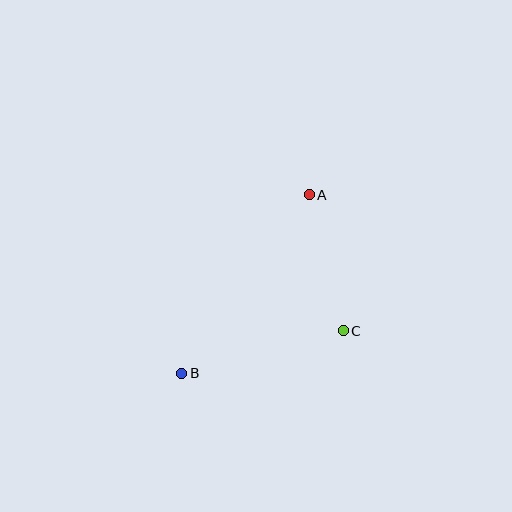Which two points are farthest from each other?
Points A and B are farthest from each other.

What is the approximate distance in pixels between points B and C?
The distance between B and C is approximately 167 pixels.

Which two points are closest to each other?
Points A and C are closest to each other.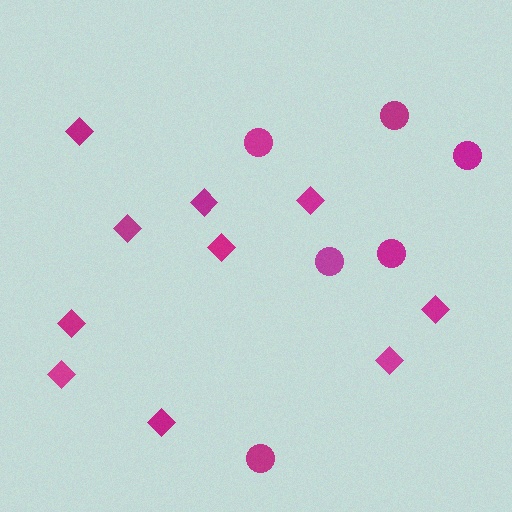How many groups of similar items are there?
There are 2 groups: one group of diamonds (10) and one group of circles (6).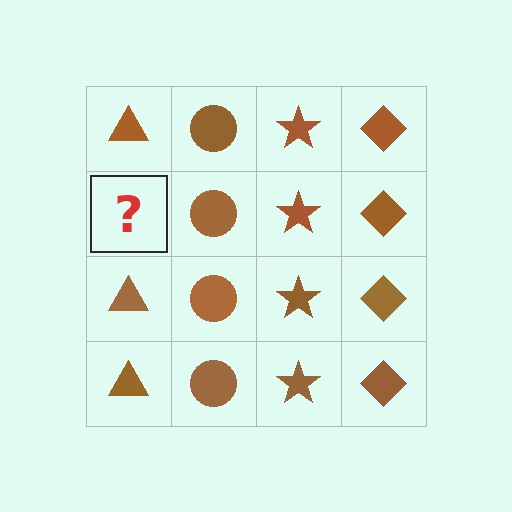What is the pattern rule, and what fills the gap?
The rule is that each column has a consistent shape. The gap should be filled with a brown triangle.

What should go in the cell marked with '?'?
The missing cell should contain a brown triangle.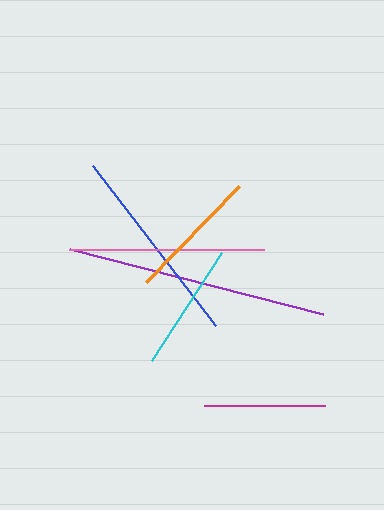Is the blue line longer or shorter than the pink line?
The blue line is longer than the pink line.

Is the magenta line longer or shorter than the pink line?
The pink line is longer than the magenta line.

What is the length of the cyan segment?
The cyan segment is approximately 129 pixels long.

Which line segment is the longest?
The purple line is the longest at approximately 262 pixels.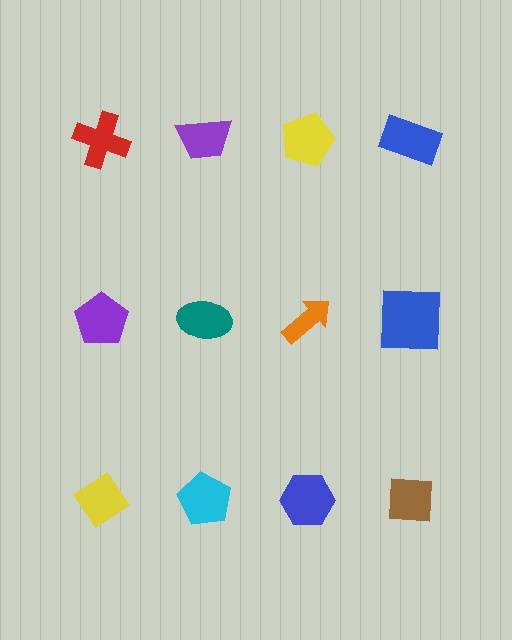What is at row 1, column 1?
A red cross.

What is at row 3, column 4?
A brown square.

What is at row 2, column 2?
A teal ellipse.